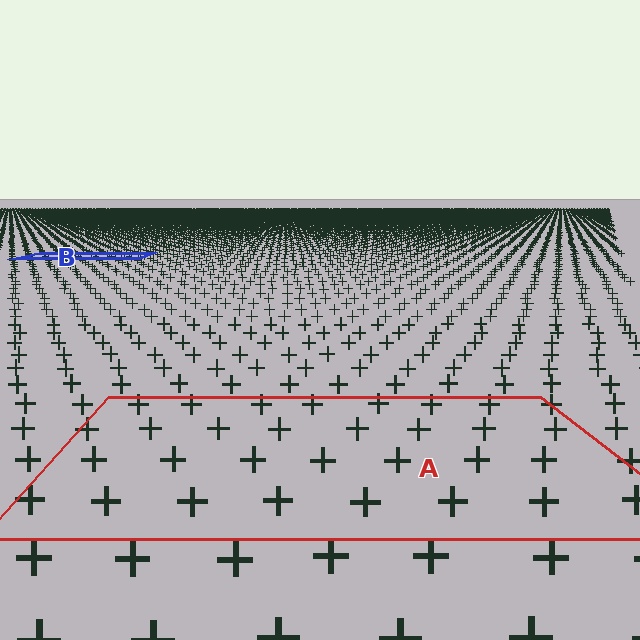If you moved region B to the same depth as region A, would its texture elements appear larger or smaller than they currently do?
They would appear larger. At a closer depth, the same texture elements are projected at a bigger on-screen size.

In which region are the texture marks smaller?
The texture marks are smaller in region B, because it is farther away.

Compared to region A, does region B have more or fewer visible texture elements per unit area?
Region B has more texture elements per unit area — they are packed more densely because it is farther away.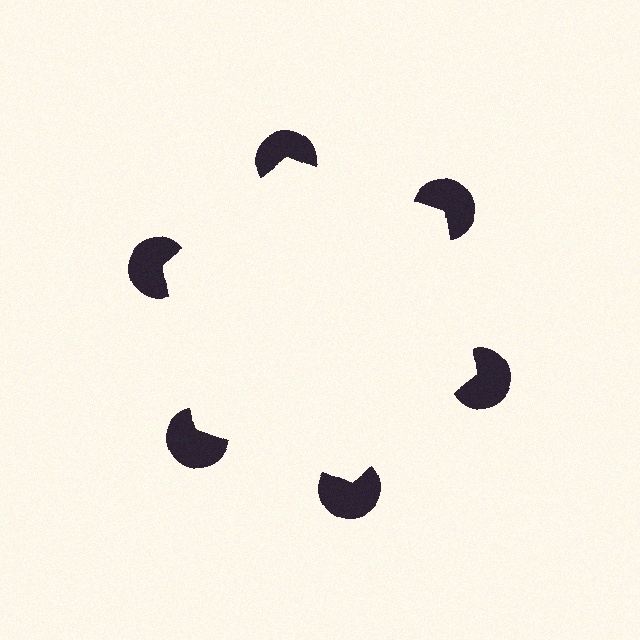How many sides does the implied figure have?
6 sides.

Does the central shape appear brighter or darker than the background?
It typically appears slightly brighter than the background, even though no actual brightness change is drawn.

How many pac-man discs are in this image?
There are 6 — one at each vertex of the illusory hexagon.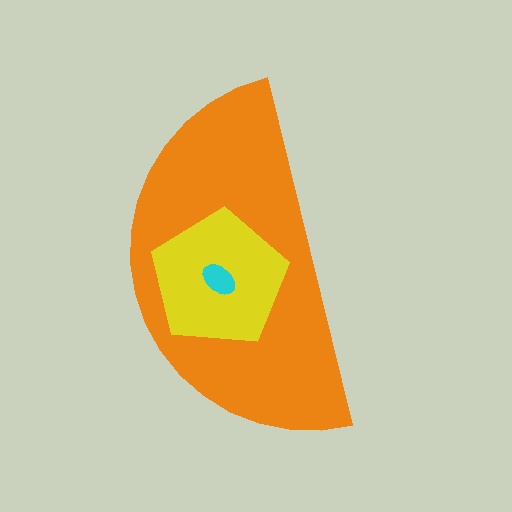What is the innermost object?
The cyan ellipse.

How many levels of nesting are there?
3.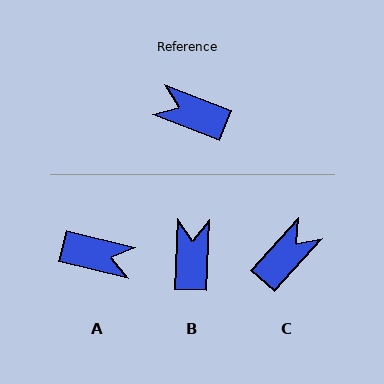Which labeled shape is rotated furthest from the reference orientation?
A, about 173 degrees away.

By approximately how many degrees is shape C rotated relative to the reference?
Approximately 111 degrees clockwise.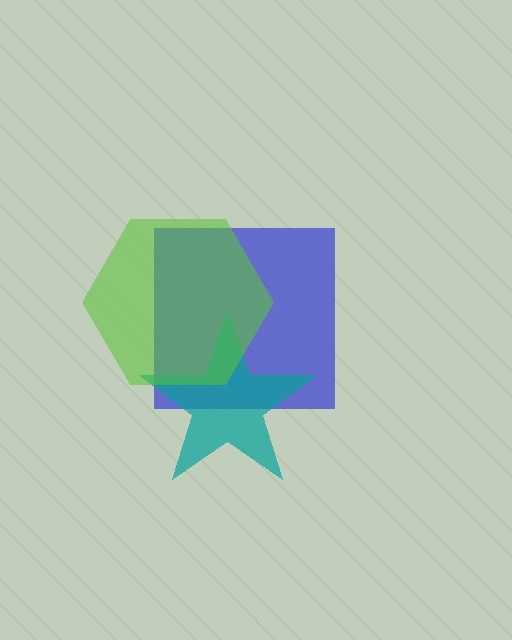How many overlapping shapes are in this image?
There are 3 overlapping shapes in the image.